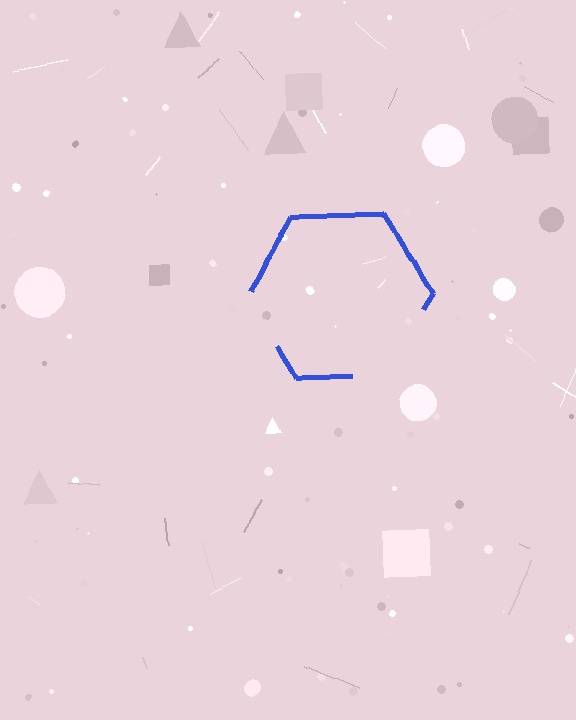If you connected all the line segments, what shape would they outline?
They would outline a hexagon.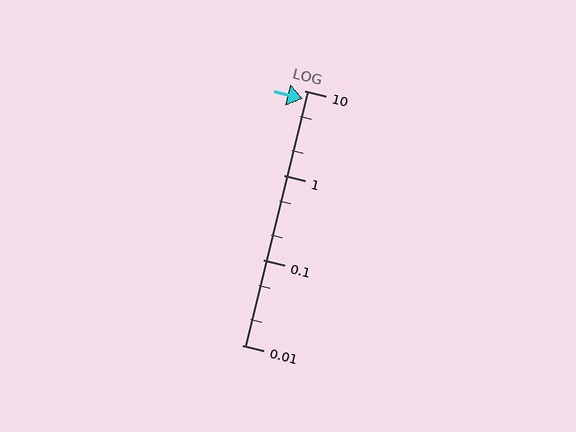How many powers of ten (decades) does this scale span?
The scale spans 3 decades, from 0.01 to 10.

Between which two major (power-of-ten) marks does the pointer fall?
The pointer is between 1 and 10.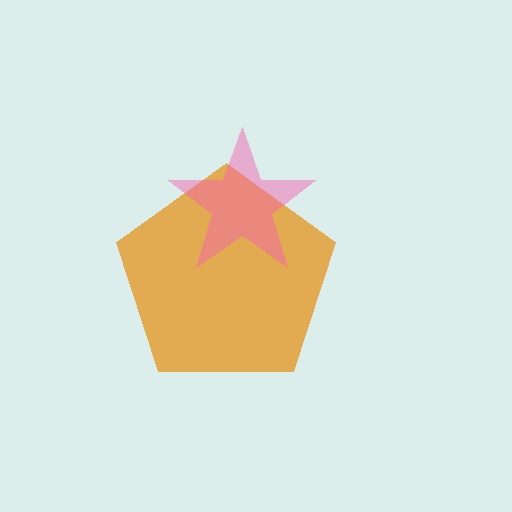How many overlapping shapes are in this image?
There are 2 overlapping shapes in the image.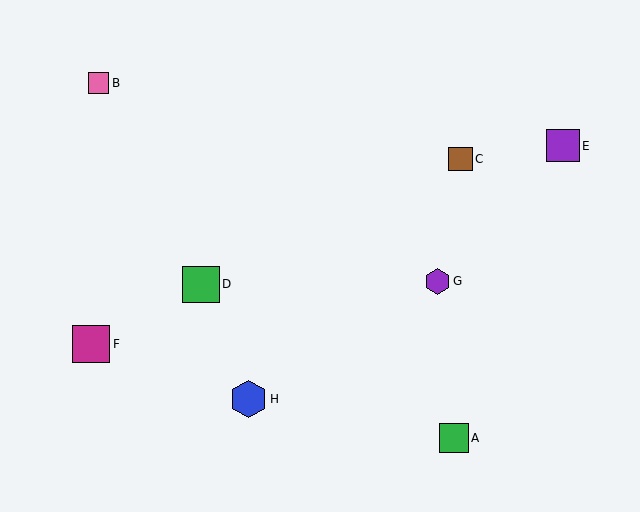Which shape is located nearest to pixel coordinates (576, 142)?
The purple square (labeled E) at (563, 146) is nearest to that location.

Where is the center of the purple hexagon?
The center of the purple hexagon is at (437, 281).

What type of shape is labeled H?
Shape H is a blue hexagon.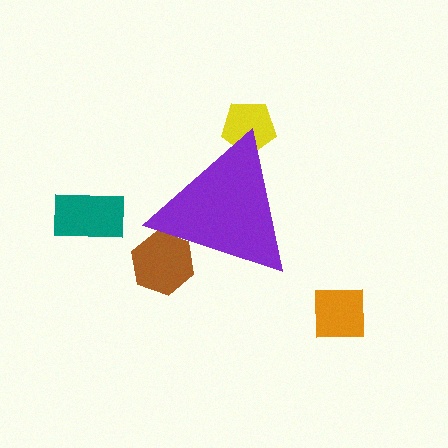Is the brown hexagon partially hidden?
Yes, the brown hexagon is partially hidden behind the purple triangle.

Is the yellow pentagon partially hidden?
Yes, the yellow pentagon is partially hidden behind the purple triangle.